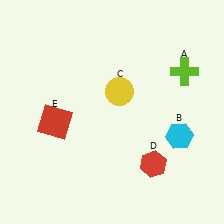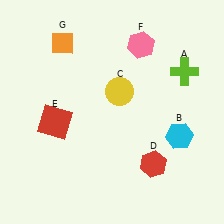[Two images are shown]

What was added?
A pink hexagon (F), an orange diamond (G) were added in Image 2.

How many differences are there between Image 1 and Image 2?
There are 2 differences between the two images.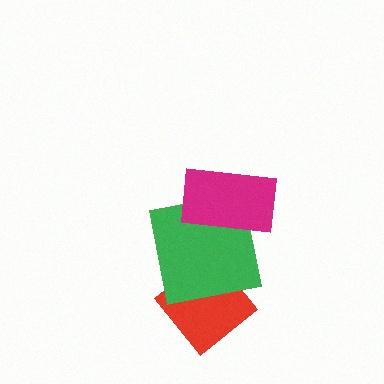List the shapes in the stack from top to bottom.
From top to bottom: the magenta rectangle, the green square, the red diamond.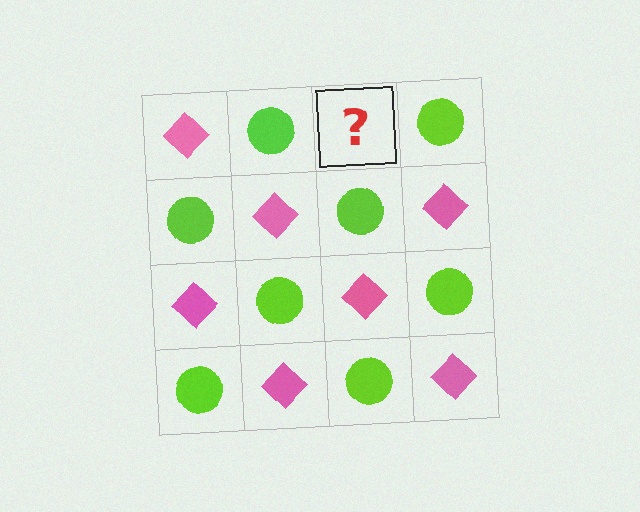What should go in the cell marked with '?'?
The missing cell should contain a pink diamond.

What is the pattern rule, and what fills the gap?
The rule is that it alternates pink diamond and lime circle in a checkerboard pattern. The gap should be filled with a pink diamond.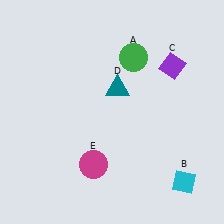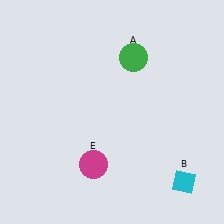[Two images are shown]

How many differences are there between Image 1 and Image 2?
There are 2 differences between the two images.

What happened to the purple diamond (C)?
The purple diamond (C) was removed in Image 2. It was in the top-right area of Image 1.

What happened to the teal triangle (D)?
The teal triangle (D) was removed in Image 2. It was in the top-right area of Image 1.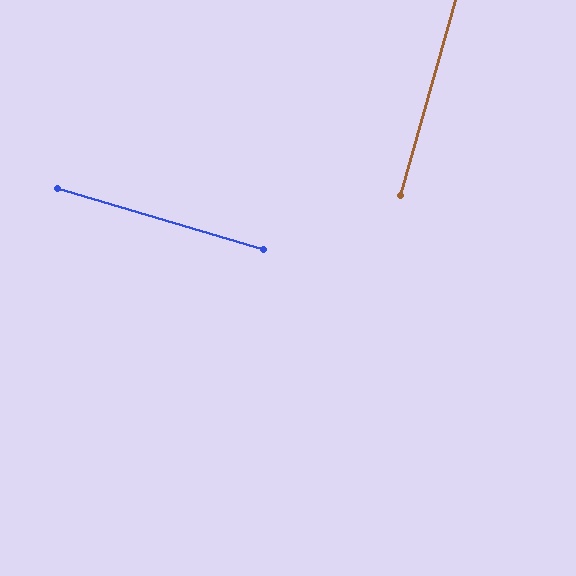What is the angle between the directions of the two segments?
Approximately 89 degrees.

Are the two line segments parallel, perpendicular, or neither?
Perpendicular — they meet at approximately 89°.